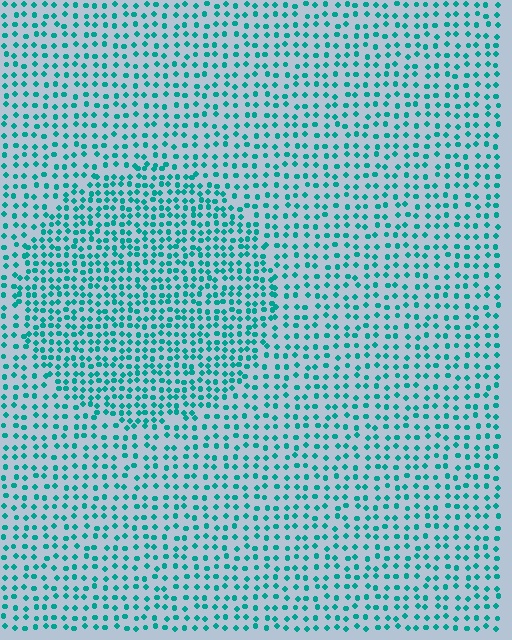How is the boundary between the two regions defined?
The boundary is defined by a change in element density (approximately 1.6x ratio). All elements are the same color, size, and shape.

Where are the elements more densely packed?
The elements are more densely packed inside the circle boundary.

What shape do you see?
I see a circle.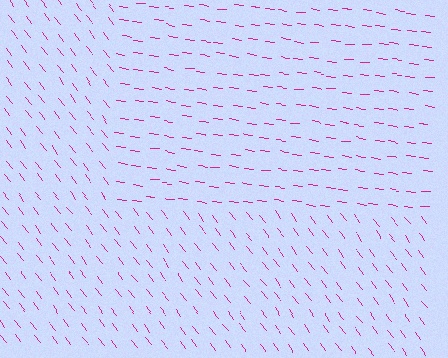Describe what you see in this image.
The image is filled with small magenta line segments. A rectangle region in the image has lines oriented differently from the surrounding lines, creating a visible texture boundary.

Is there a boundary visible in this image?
Yes, there is a texture boundary formed by a change in line orientation.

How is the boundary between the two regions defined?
The boundary is defined purely by a change in line orientation (approximately 45 degrees difference). All lines are the same color and thickness.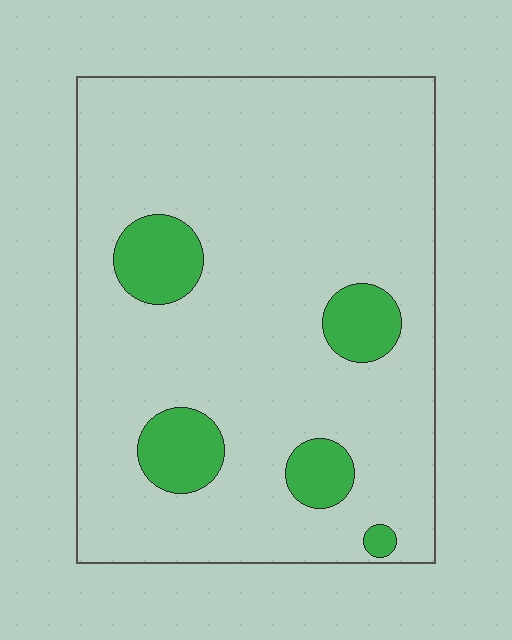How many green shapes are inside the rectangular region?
5.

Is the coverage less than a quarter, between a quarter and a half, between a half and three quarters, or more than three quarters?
Less than a quarter.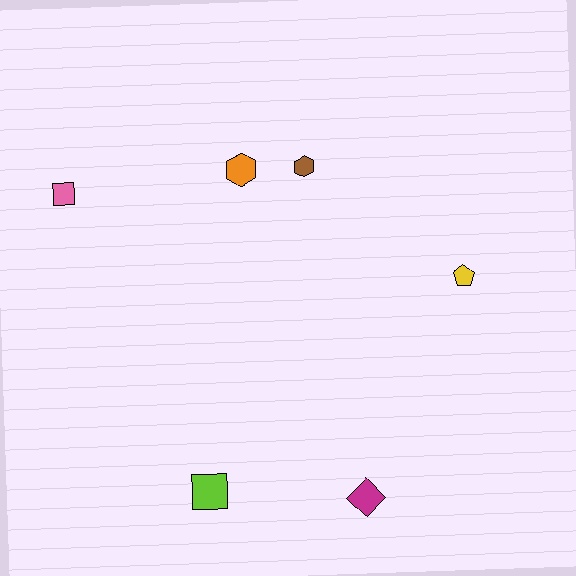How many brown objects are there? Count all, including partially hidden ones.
There is 1 brown object.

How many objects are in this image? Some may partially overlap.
There are 6 objects.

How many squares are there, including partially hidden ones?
There are 2 squares.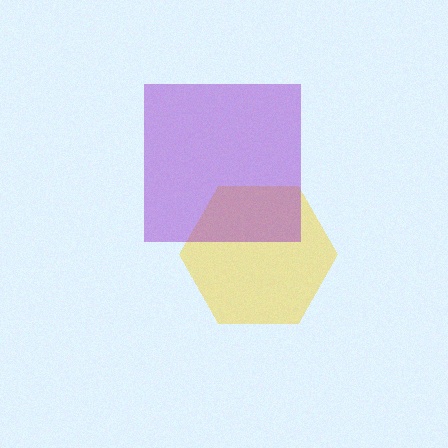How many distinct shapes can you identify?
There are 2 distinct shapes: a yellow hexagon, a purple square.